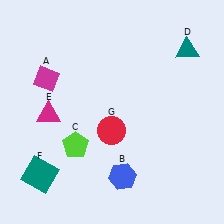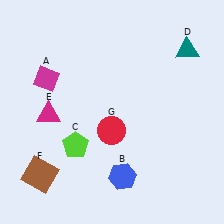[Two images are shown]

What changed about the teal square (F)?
In Image 1, F is teal. In Image 2, it changed to brown.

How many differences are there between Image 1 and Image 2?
There is 1 difference between the two images.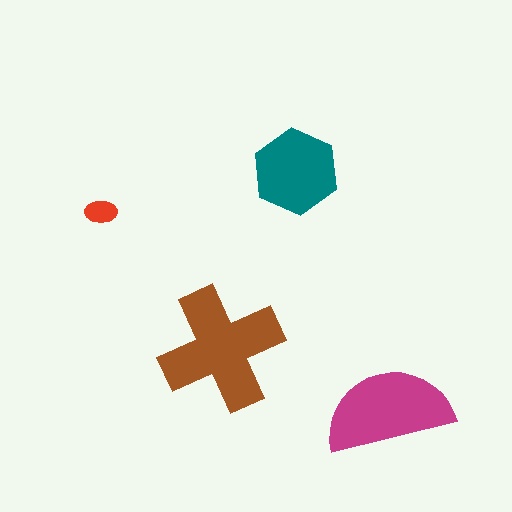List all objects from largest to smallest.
The brown cross, the magenta semicircle, the teal hexagon, the red ellipse.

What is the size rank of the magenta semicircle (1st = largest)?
2nd.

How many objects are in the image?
There are 4 objects in the image.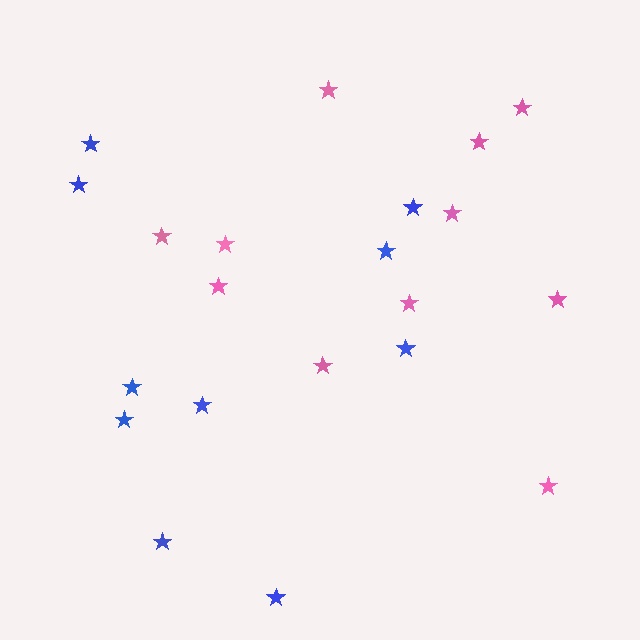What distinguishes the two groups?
There are 2 groups: one group of blue stars (10) and one group of pink stars (11).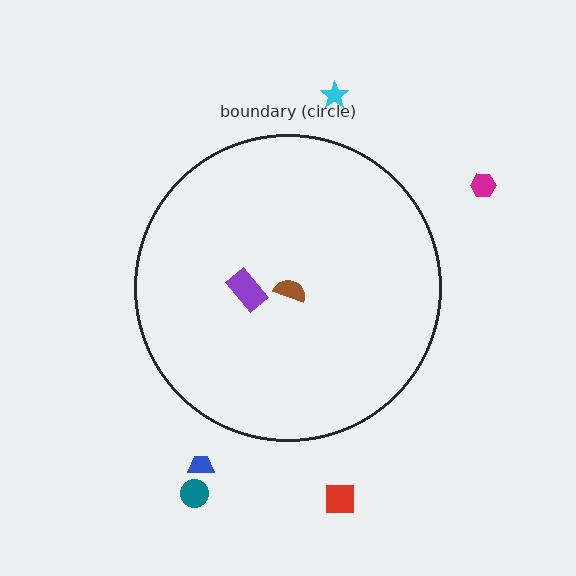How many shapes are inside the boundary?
2 inside, 5 outside.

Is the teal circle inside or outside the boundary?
Outside.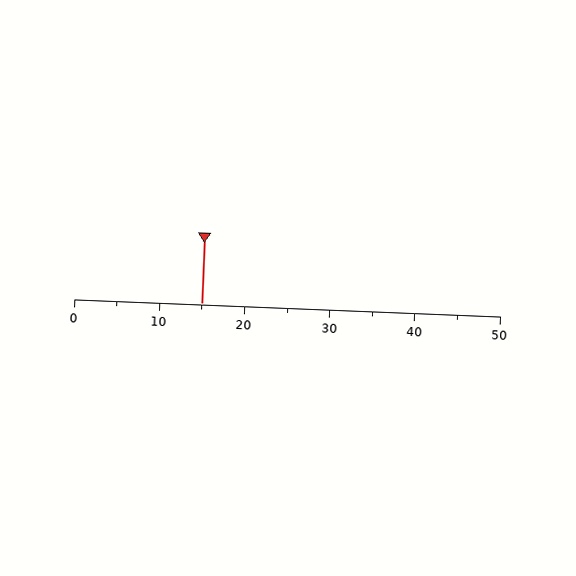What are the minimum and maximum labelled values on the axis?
The axis runs from 0 to 50.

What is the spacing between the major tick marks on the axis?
The major ticks are spaced 10 apart.